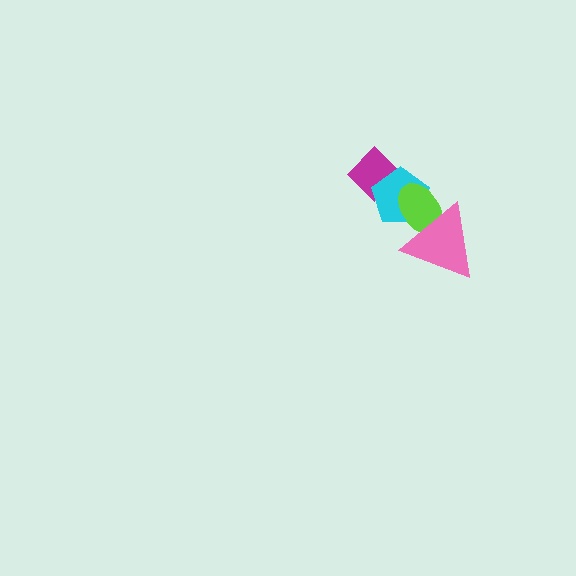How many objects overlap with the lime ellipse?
2 objects overlap with the lime ellipse.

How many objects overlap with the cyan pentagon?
3 objects overlap with the cyan pentagon.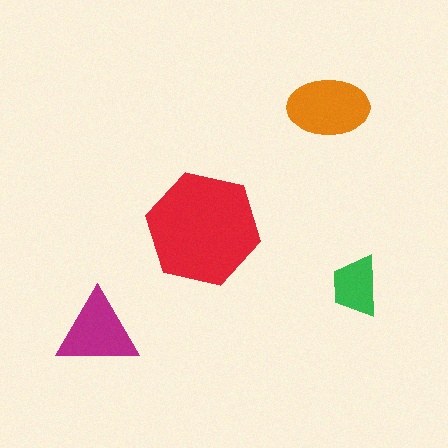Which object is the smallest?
The green trapezoid.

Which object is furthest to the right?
The green trapezoid is rightmost.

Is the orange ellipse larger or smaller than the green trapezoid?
Larger.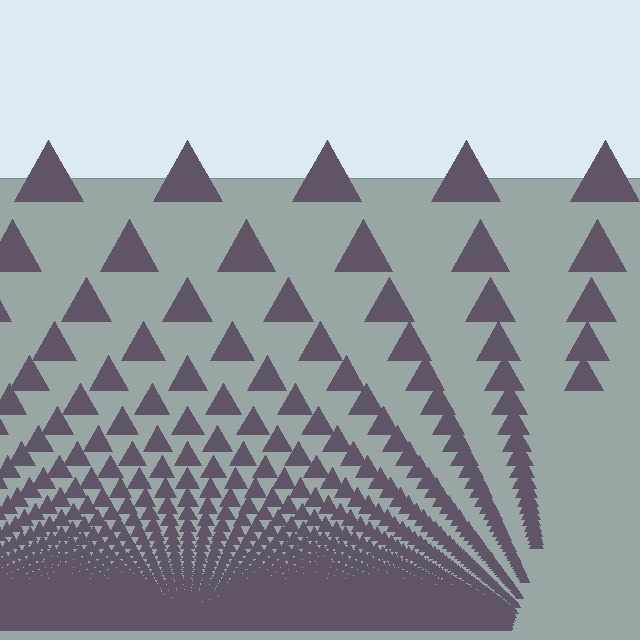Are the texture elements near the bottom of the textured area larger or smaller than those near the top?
Smaller. The gradient is inverted — elements near the bottom are smaller and denser.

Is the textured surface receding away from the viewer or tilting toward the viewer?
The surface appears to tilt toward the viewer. Texture elements get larger and sparser toward the top.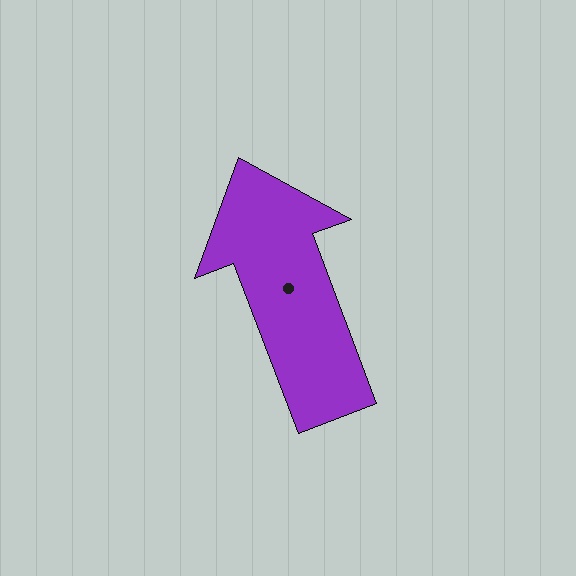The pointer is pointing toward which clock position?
Roughly 11 o'clock.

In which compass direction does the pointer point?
North.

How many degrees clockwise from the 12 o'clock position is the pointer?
Approximately 339 degrees.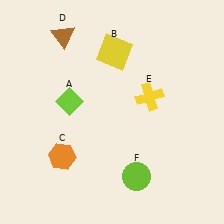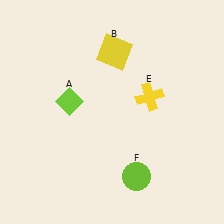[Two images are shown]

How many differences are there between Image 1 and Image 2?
There are 2 differences between the two images.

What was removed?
The brown triangle (D), the orange hexagon (C) were removed in Image 2.